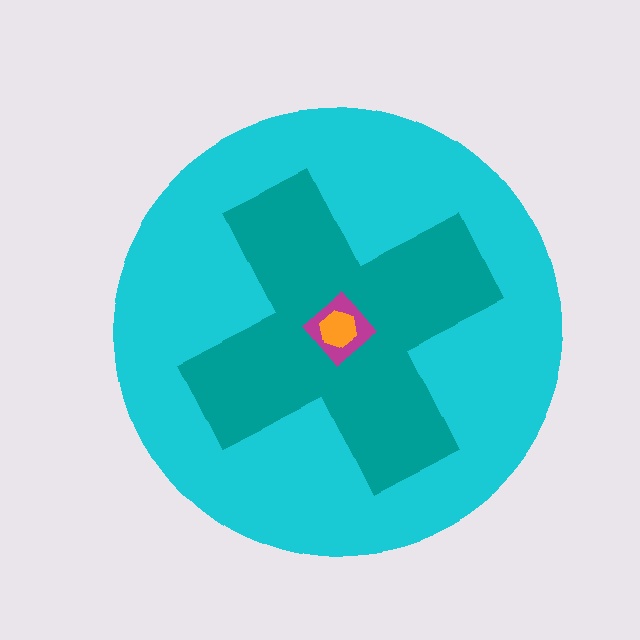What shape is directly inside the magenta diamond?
The orange hexagon.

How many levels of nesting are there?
4.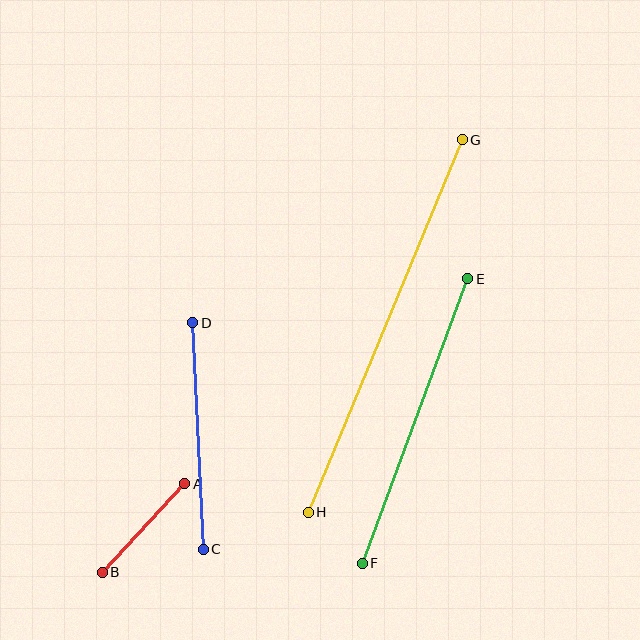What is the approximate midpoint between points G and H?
The midpoint is at approximately (385, 326) pixels.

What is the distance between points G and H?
The distance is approximately 403 pixels.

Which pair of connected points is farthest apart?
Points G and H are farthest apart.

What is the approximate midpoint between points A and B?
The midpoint is at approximately (144, 528) pixels.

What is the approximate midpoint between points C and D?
The midpoint is at approximately (198, 436) pixels.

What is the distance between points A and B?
The distance is approximately 121 pixels.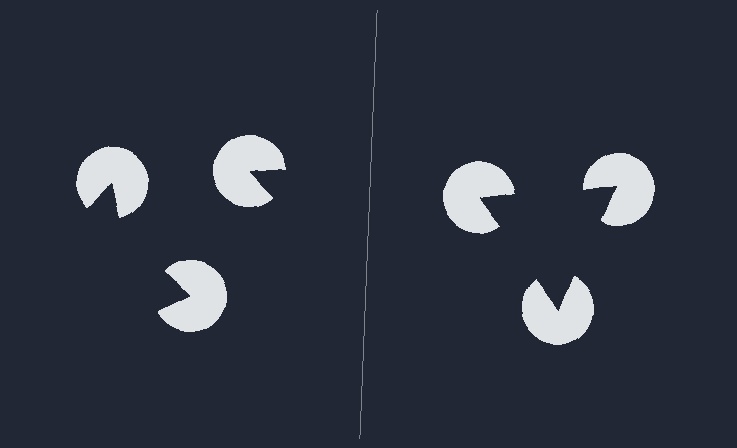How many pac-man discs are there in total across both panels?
6 — 3 on each side.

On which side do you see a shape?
An illusory triangle appears on the right side. On the left side the wedge cuts are rotated, so no coherent shape forms.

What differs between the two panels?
The pac-man discs are positioned identically on both sides; only the wedge orientations differ. On the right they align to a triangle; on the left they are misaligned.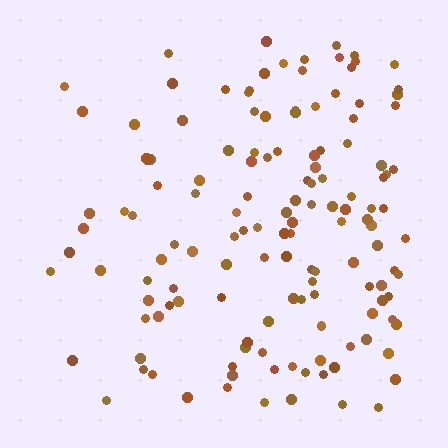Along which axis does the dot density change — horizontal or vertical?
Horizontal.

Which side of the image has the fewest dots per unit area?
The left.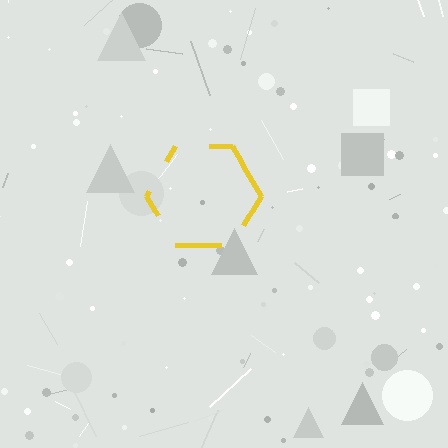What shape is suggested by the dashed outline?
The dashed outline suggests a hexagon.